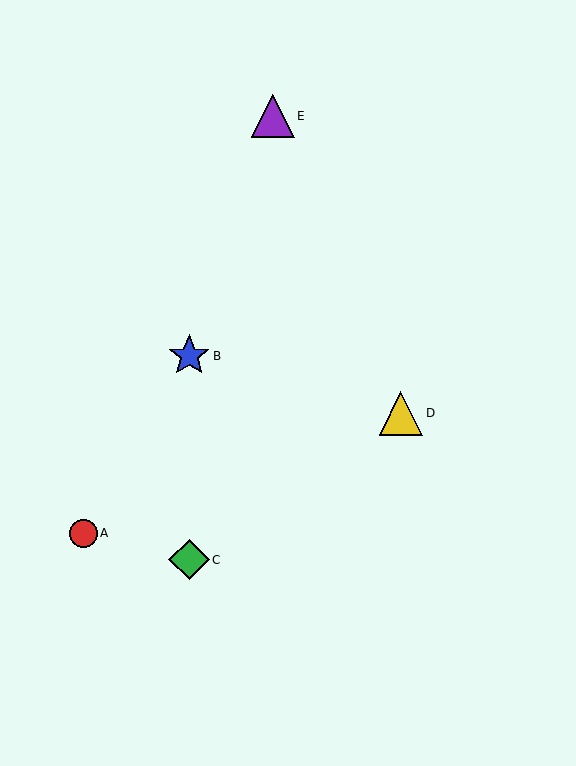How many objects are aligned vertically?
2 objects (B, C) are aligned vertically.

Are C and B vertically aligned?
Yes, both are at x≈189.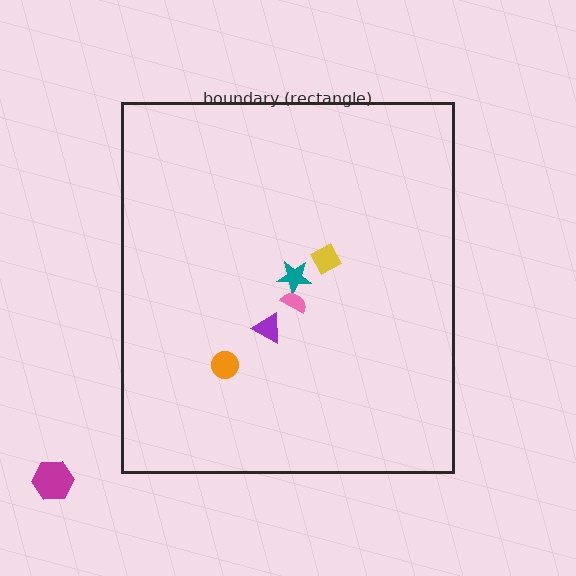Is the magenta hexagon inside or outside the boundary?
Outside.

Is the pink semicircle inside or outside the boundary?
Inside.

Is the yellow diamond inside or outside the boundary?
Inside.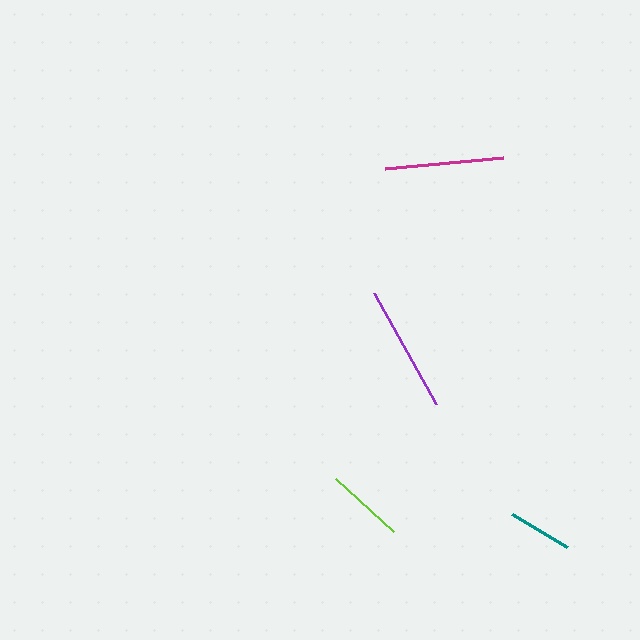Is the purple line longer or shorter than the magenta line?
The purple line is longer than the magenta line.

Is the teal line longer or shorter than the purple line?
The purple line is longer than the teal line.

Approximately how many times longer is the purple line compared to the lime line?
The purple line is approximately 1.6 times the length of the lime line.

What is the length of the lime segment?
The lime segment is approximately 80 pixels long.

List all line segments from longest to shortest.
From longest to shortest: purple, magenta, lime, teal.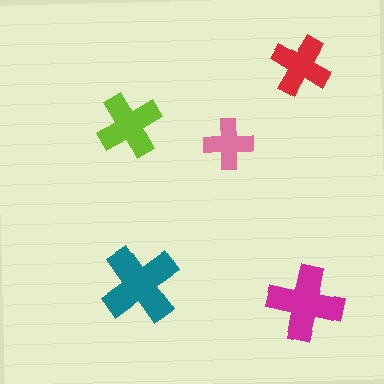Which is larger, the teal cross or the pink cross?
The teal one.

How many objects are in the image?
There are 5 objects in the image.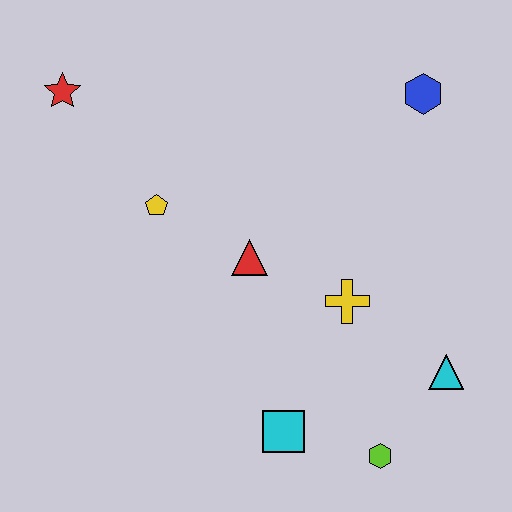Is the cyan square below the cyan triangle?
Yes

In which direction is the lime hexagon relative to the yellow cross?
The lime hexagon is below the yellow cross.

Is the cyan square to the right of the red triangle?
Yes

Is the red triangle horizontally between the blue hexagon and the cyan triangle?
No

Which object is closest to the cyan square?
The lime hexagon is closest to the cyan square.